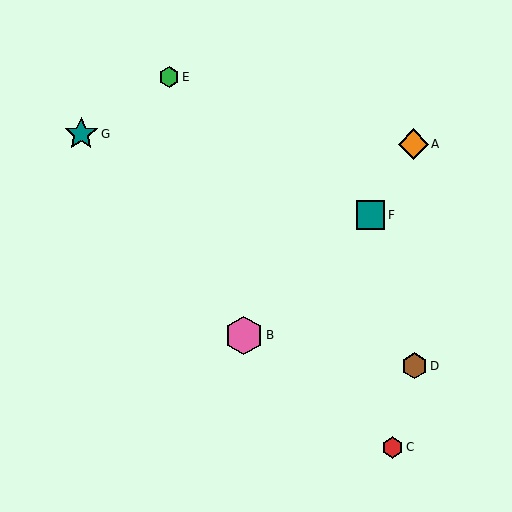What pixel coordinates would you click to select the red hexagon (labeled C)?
Click at (392, 447) to select the red hexagon C.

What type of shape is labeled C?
Shape C is a red hexagon.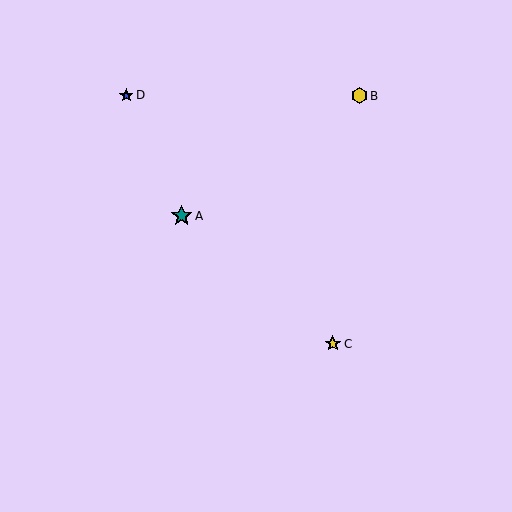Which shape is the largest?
The teal star (labeled A) is the largest.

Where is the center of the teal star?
The center of the teal star is at (182, 216).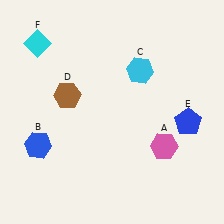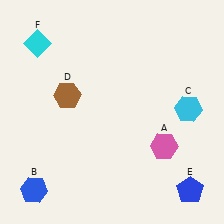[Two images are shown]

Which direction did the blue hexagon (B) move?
The blue hexagon (B) moved down.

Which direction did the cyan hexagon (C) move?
The cyan hexagon (C) moved right.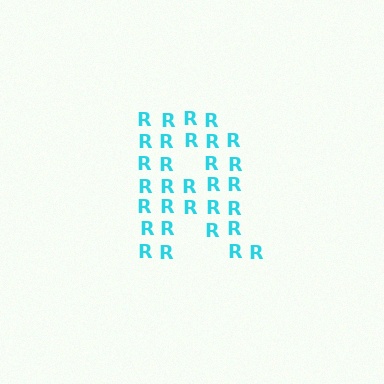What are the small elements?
The small elements are letter R's.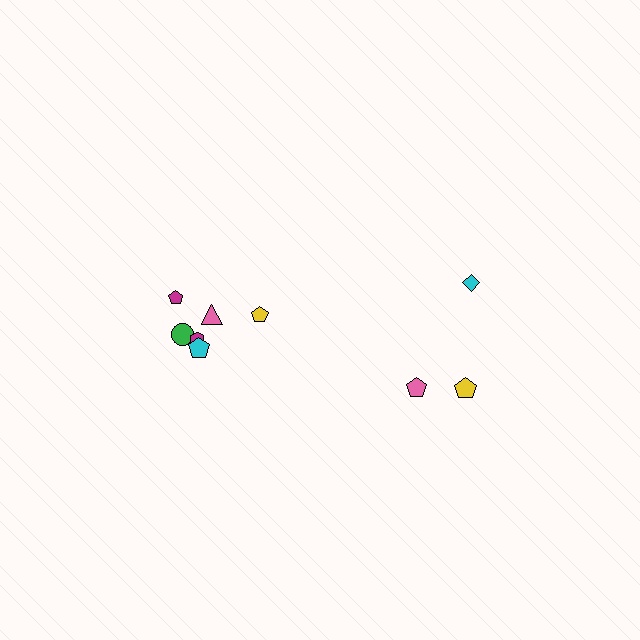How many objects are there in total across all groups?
There are 9 objects.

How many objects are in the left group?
There are 6 objects.